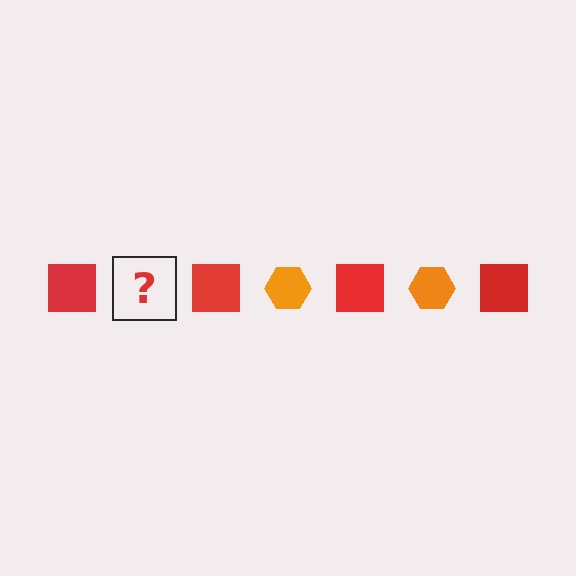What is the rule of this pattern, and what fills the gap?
The rule is that the pattern alternates between red square and orange hexagon. The gap should be filled with an orange hexagon.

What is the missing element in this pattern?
The missing element is an orange hexagon.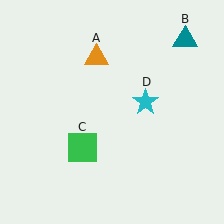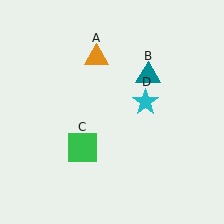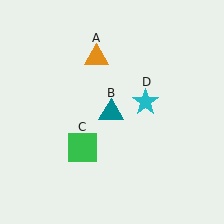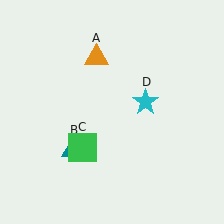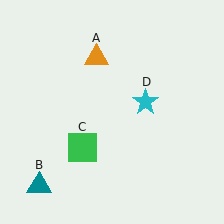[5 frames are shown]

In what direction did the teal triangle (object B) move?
The teal triangle (object B) moved down and to the left.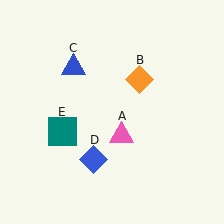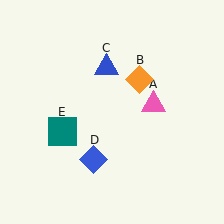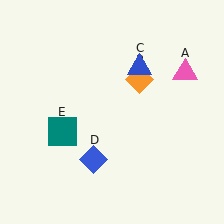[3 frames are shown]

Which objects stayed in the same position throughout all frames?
Orange diamond (object B) and blue diamond (object D) and teal square (object E) remained stationary.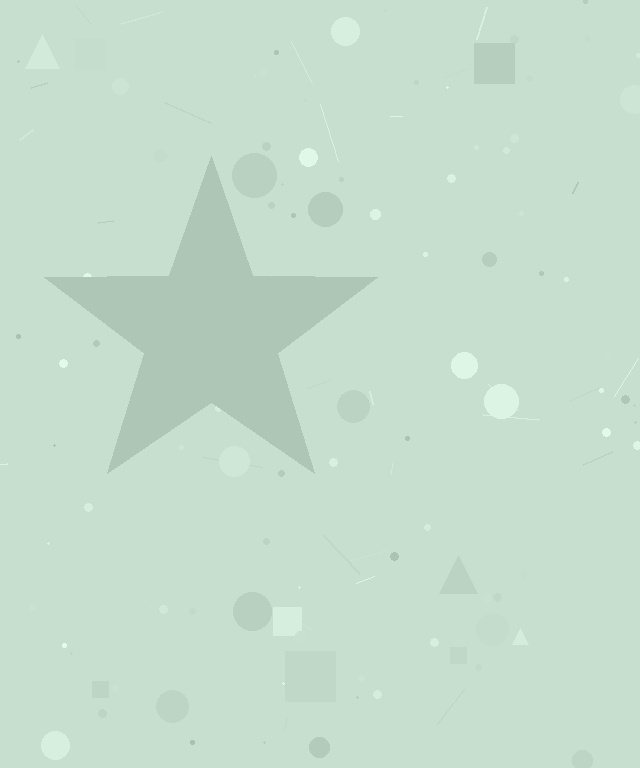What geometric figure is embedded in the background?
A star is embedded in the background.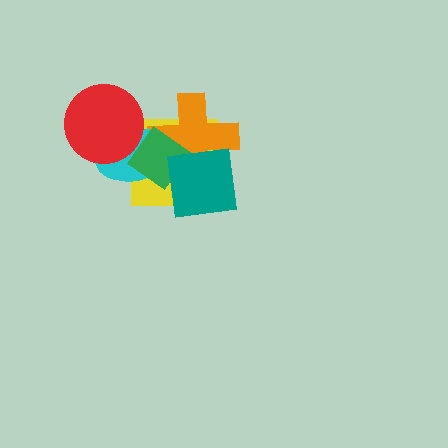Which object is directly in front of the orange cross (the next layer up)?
The cyan ellipse is directly in front of the orange cross.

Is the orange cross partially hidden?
Yes, it is partially covered by another shape.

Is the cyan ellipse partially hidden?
Yes, it is partially covered by another shape.